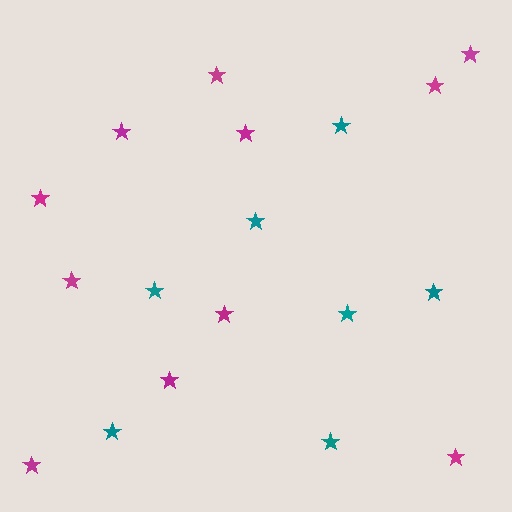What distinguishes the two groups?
There are 2 groups: one group of teal stars (7) and one group of magenta stars (11).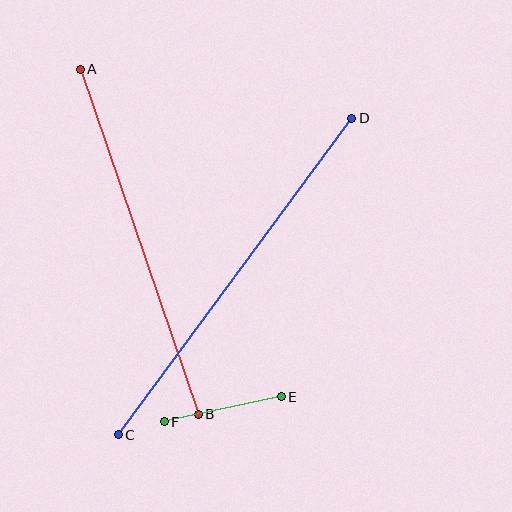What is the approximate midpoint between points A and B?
The midpoint is at approximately (139, 241) pixels.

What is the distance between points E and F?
The distance is approximately 120 pixels.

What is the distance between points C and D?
The distance is approximately 393 pixels.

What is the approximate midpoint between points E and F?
The midpoint is at approximately (222, 409) pixels.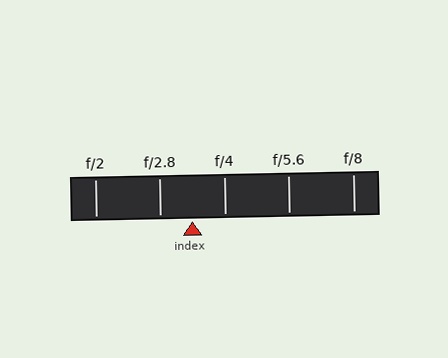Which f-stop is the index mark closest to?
The index mark is closest to f/2.8.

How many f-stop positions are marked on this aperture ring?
There are 5 f-stop positions marked.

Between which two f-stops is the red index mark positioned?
The index mark is between f/2.8 and f/4.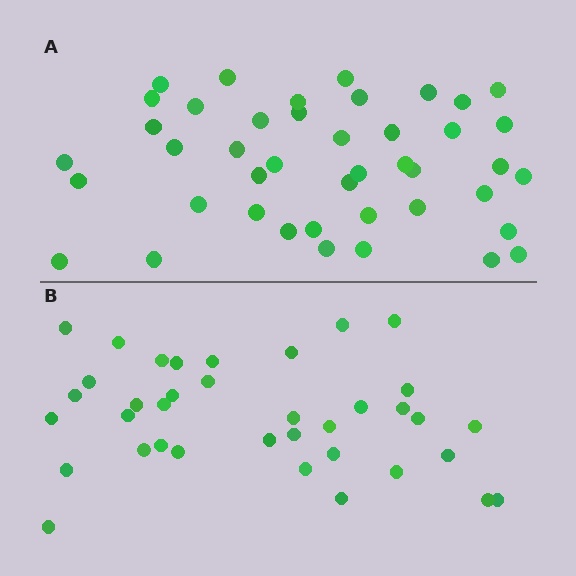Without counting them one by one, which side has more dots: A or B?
Region A (the top region) has more dots.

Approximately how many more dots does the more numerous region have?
Region A has about 6 more dots than region B.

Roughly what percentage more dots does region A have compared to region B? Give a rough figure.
About 15% more.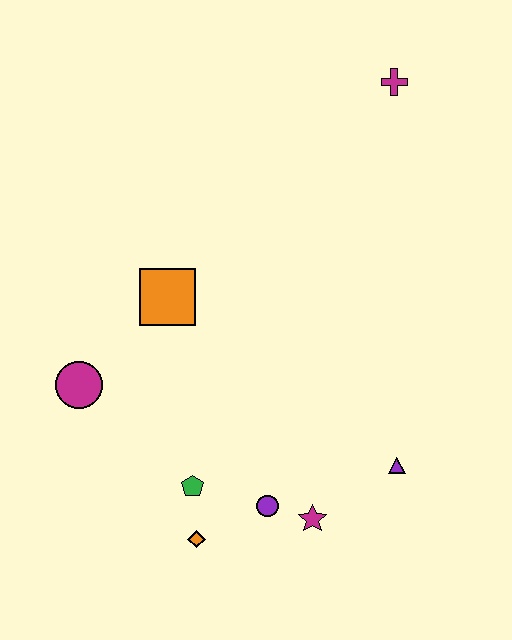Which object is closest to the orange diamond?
The green pentagon is closest to the orange diamond.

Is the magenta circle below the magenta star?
No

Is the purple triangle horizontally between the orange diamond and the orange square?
No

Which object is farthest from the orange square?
The magenta cross is farthest from the orange square.